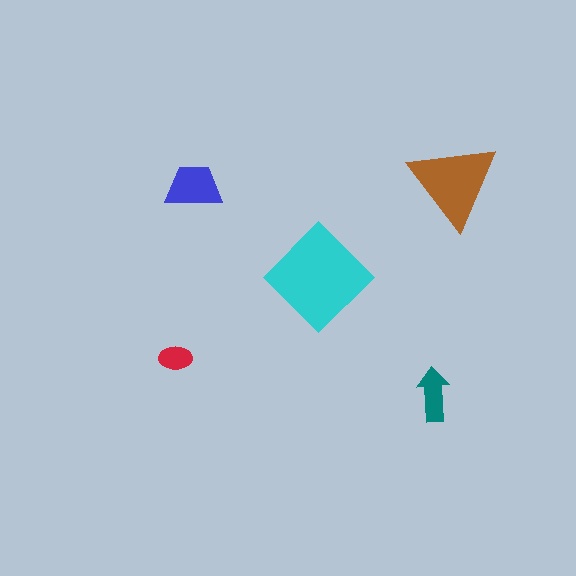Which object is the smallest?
The red ellipse.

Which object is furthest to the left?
The red ellipse is leftmost.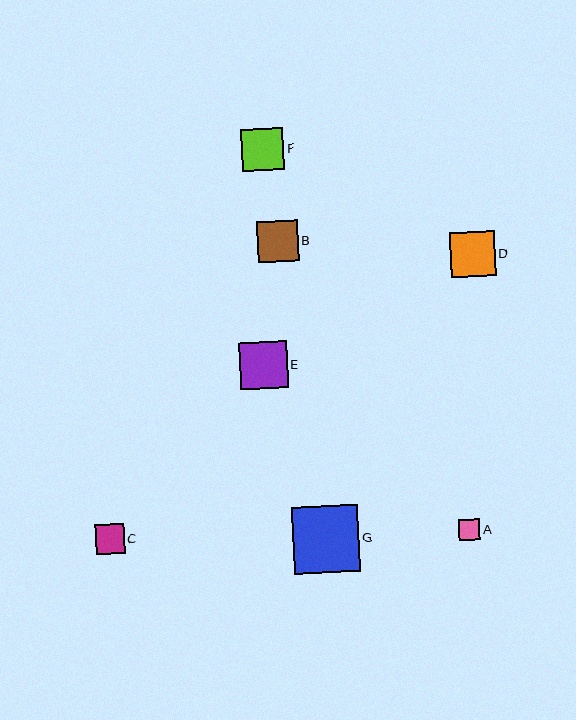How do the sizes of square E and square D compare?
Square E and square D are approximately the same size.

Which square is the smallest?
Square A is the smallest with a size of approximately 21 pixels.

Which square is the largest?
Square G is the largest with a size of approximately 67 pixels.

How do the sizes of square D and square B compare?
Square D and square B are approximately the same size.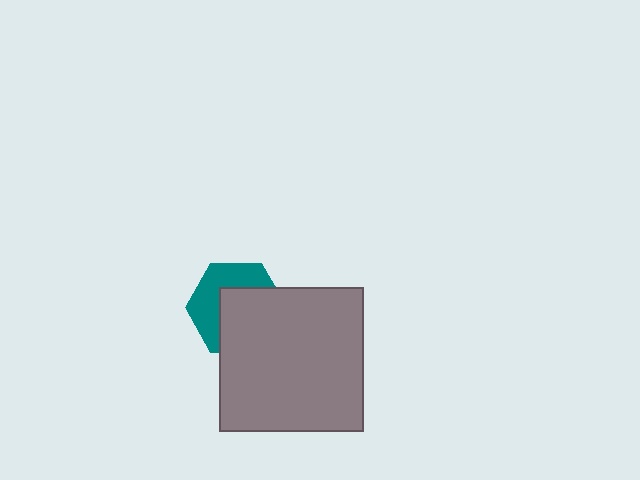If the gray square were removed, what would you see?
You would see the complete teal hexagon.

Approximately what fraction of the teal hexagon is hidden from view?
Roughly 55% of the teal hexagon is hidden behind the gray square.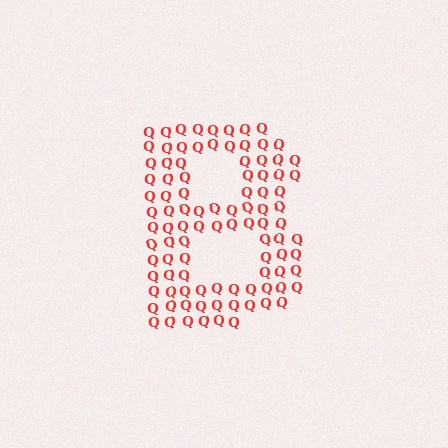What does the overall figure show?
The overall figure shows the letter B.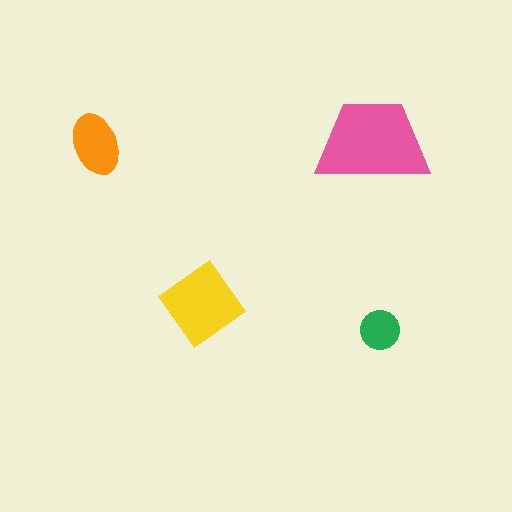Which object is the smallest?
The green circle.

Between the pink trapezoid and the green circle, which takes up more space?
The pink trapezoid.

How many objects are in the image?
There are 4 objects in the image.